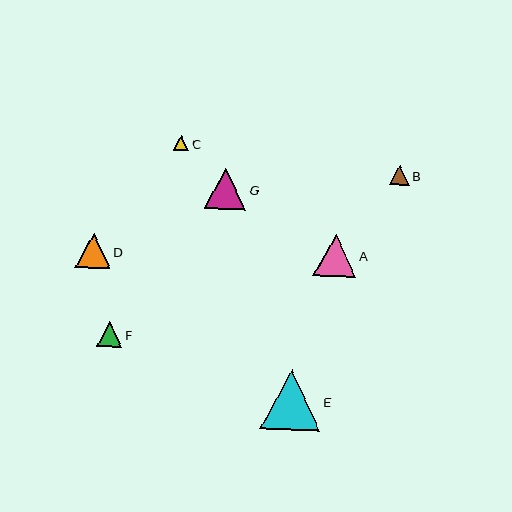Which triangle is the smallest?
Triangle C is the smallest with a size of approximately 16 pixels.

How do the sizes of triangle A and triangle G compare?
Triangle A and triangle G are approximately the same size.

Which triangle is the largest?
Triangle E is the largest with a size of approximately 60 pixels.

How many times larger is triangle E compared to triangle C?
Triangle E is approximately 3.8 times the size of triangle C.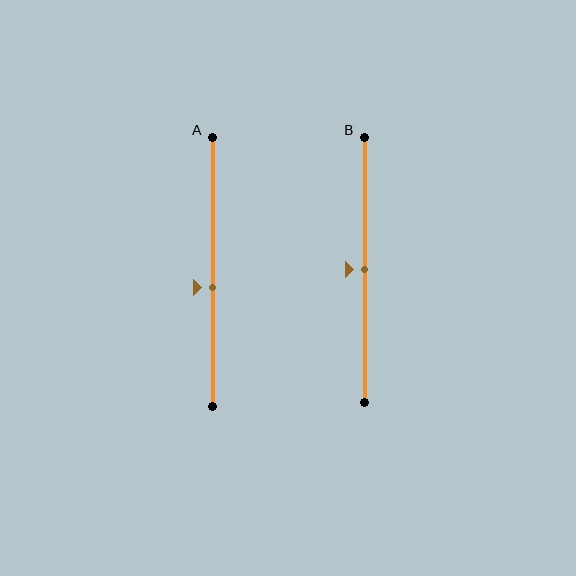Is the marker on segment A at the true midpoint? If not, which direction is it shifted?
No, the marker on segment A is shifted downward by about 6% of the segment length.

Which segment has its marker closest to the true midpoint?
Segment B has its marker closest to the true midpoint.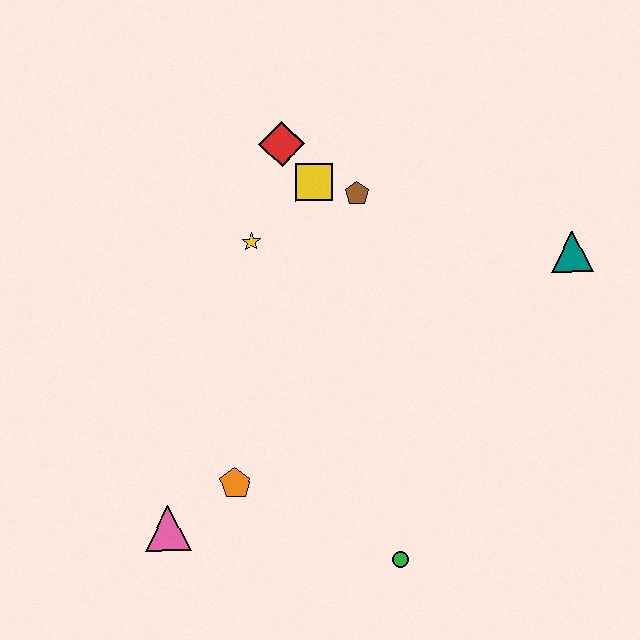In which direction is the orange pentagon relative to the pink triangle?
The orange pentagon is to the right of the pink triangle.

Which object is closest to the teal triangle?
The brown pentagon is closest to the teal triangle.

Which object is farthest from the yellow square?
The green circle is farthest from the yellow square.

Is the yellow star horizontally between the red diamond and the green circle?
No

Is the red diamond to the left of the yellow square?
Yes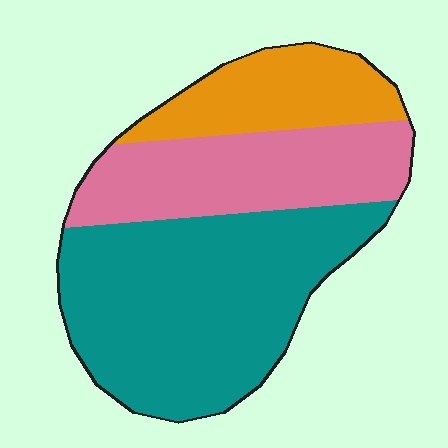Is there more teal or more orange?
Teal.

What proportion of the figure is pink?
Pink takes up about one quarter (1/4) of the figure.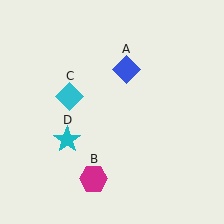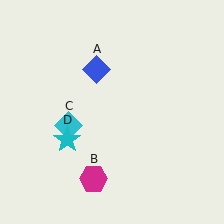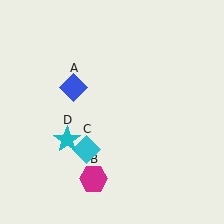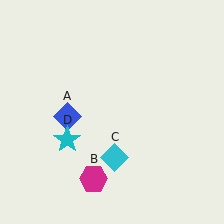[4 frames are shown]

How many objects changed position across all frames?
2 objects changed position: blue diamond (object A), cyan diamond (object C).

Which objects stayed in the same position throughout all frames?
Magenta hexagon (object B) and cyan star (object D) remained stationary.